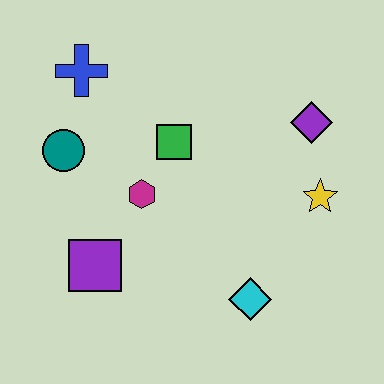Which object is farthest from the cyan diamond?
The blue cross is farthest from the cyan diamond.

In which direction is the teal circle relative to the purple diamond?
The teal circle is to the left of the purple diamond.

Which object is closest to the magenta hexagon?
The green square is closest to the magenta hexagon.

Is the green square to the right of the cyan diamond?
No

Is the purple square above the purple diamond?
No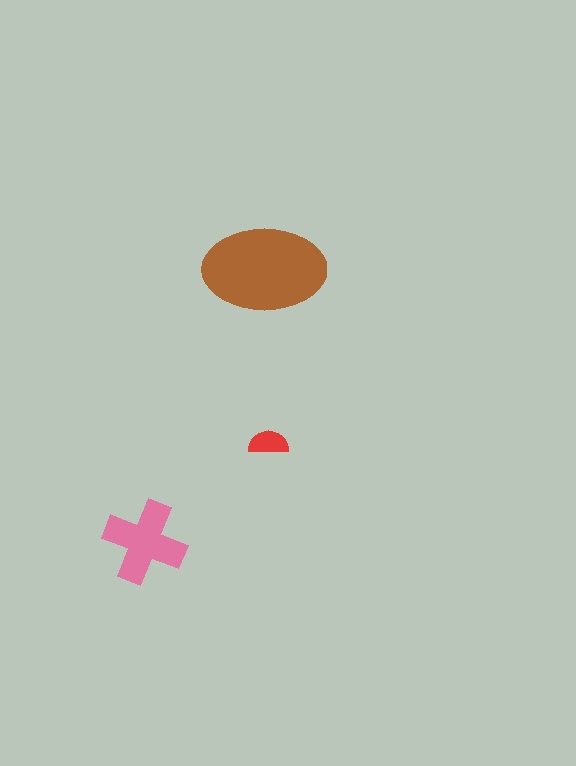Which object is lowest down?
The pink cross is bottommost.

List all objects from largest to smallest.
The brown ellipse, the pink cross, the red semicircle.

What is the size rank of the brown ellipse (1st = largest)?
1st.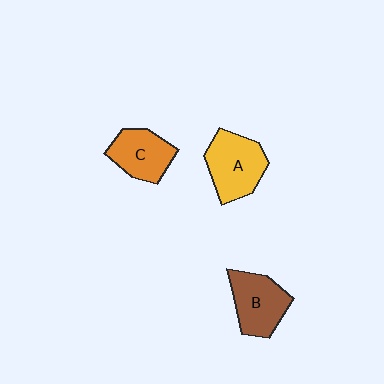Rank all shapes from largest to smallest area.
From largest to smallest: A (yellow), B (brown), C (orange).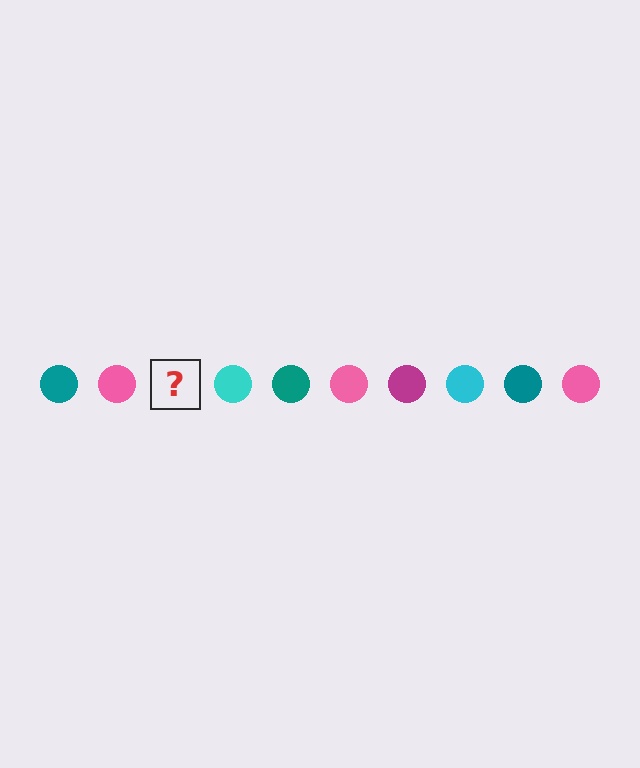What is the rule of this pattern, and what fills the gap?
The rule is that the pattern cycles through teal, pink, magenta, cyan circles. The gap should be filled with a magenta circle.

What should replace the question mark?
The question mark should be replaced with a magenta circle.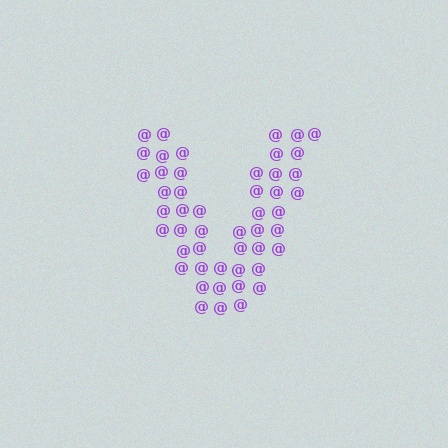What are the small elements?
The small elements are at signs.